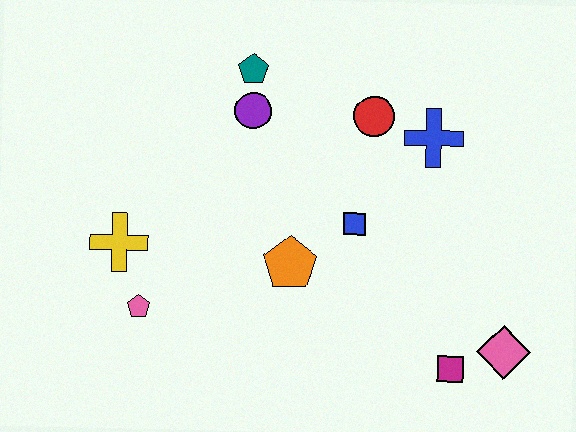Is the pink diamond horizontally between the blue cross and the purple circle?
No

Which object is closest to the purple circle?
The teal pentagon is closest to the purple circle.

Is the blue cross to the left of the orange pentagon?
No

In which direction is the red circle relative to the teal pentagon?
The red circle is to the right of the teal pentagon.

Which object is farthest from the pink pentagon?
The pink diamond is farthest from the pink pentagon.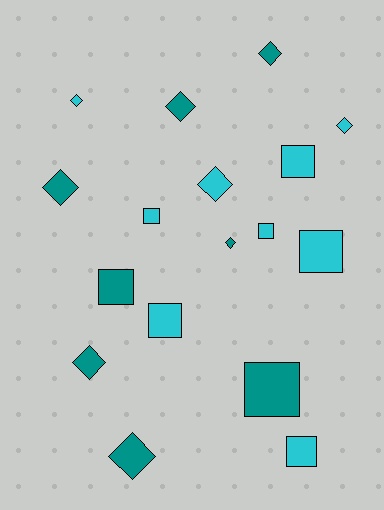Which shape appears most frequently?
Diamond, with 9 objects.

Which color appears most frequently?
Cyan, with 9 objects.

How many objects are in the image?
There are 17 objects.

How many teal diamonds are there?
There are 6 teal diamonds.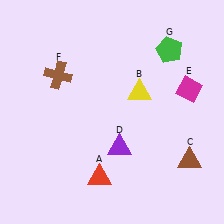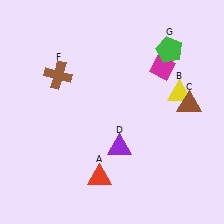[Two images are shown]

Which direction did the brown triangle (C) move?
The brown triangle (C) moved up.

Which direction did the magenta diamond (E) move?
The magenta diamond (E) moved left.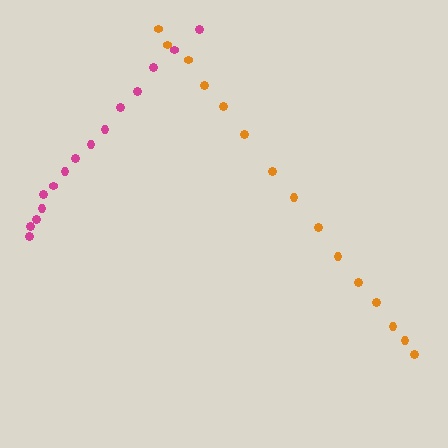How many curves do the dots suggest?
There are 2 distinct paths.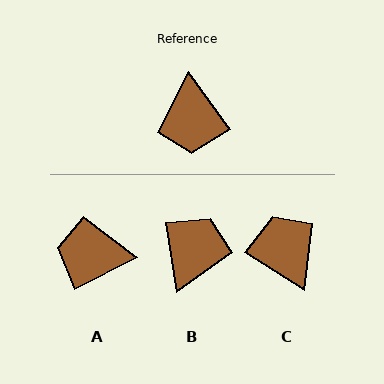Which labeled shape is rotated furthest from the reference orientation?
C, about 159 degrees away.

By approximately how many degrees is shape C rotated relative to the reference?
Approximately 159 degrees clockwise.